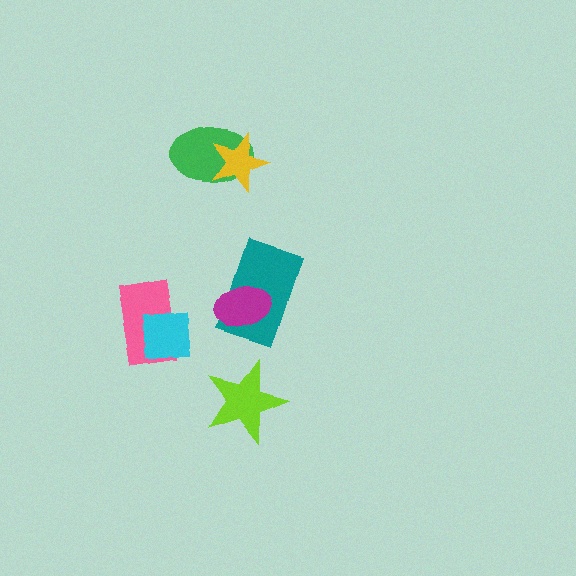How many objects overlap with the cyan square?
1 object overlaps with the cyan square.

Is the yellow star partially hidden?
No, no other shape covers it.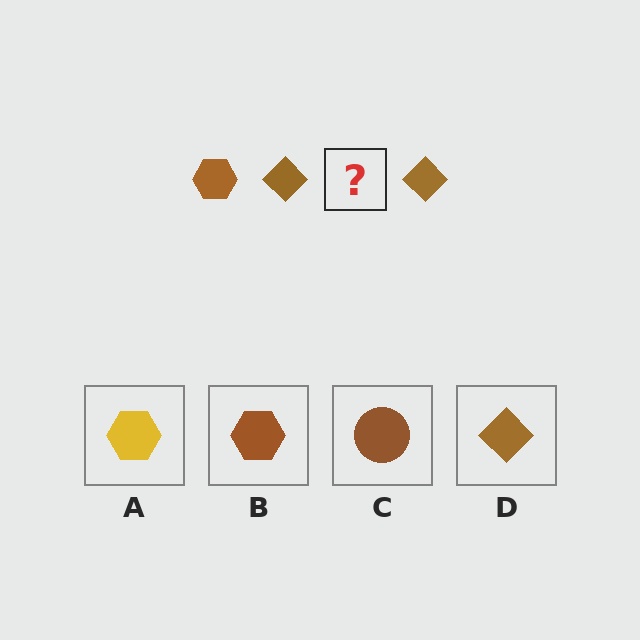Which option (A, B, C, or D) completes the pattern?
B.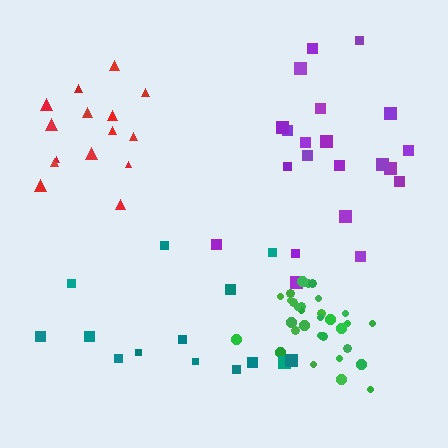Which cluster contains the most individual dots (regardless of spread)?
Green (31).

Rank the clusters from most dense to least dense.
green, red, purple, teal.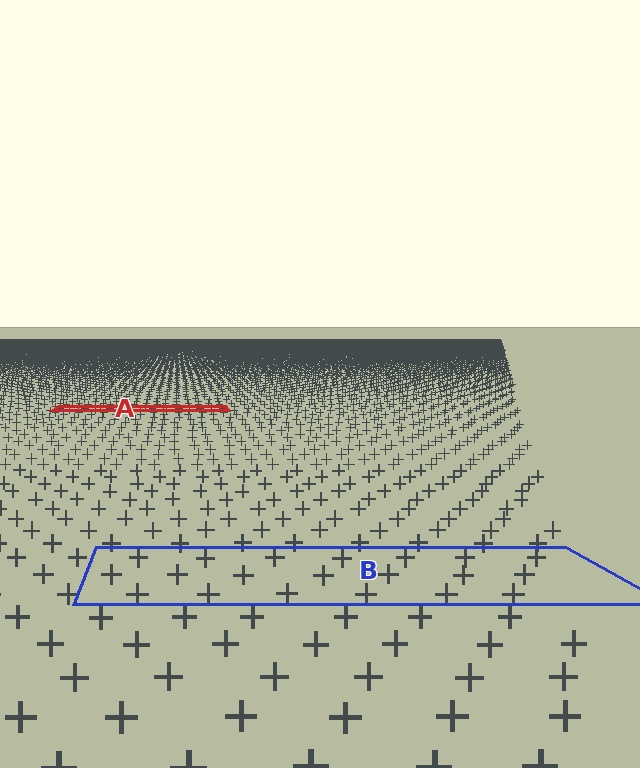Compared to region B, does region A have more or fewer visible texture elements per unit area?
Region A has more texture elements per unit area — they are packed more densely because it is farther away.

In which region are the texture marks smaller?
The texture marks are smaller in region A, because it is farther away.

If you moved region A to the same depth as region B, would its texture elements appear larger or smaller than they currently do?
They would appear larger. At a closer depth, the same texture elements are projected at a bigger on-screen size.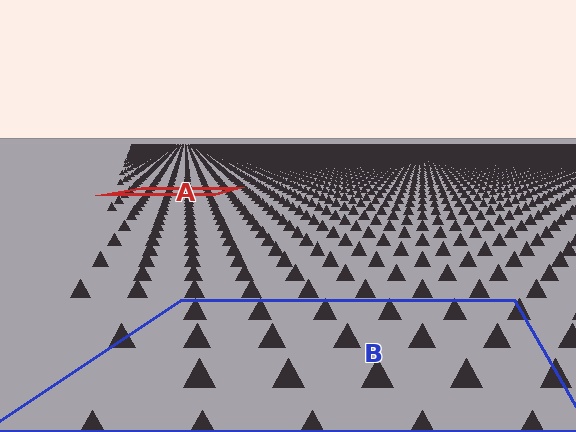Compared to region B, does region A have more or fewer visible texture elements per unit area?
Region A has more texture elements per unit area — they are packed more densely because it is farther away.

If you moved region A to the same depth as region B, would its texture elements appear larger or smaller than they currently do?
They would appear larger. At a closer depth, the same texture elements are projected at a bigger on-screen size.